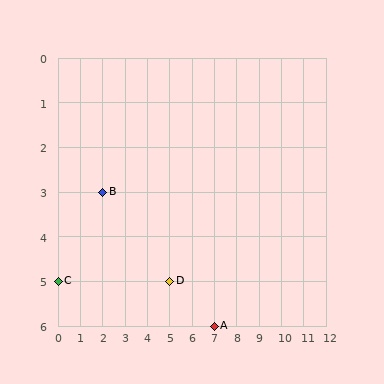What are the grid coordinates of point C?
Point C is at grid coordinates (0, 5).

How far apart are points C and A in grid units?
Points C and A are 7 columns and 1 row apart (about 7.1 grid units diagonally).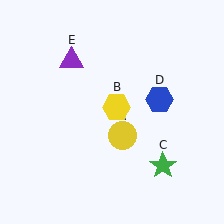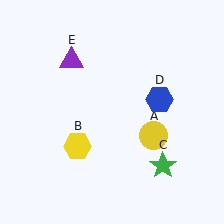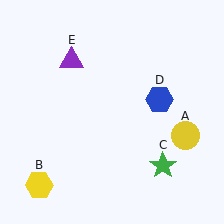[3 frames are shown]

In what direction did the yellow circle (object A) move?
The yellow circle (object A) moved right.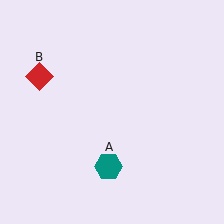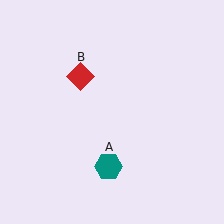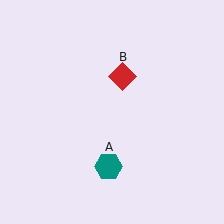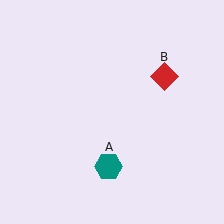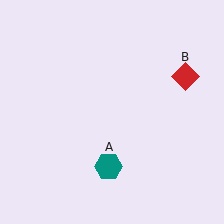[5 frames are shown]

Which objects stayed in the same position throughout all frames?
Teal hexagon (object A) remained stationary.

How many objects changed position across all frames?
1 object changed position: red diamond (object B).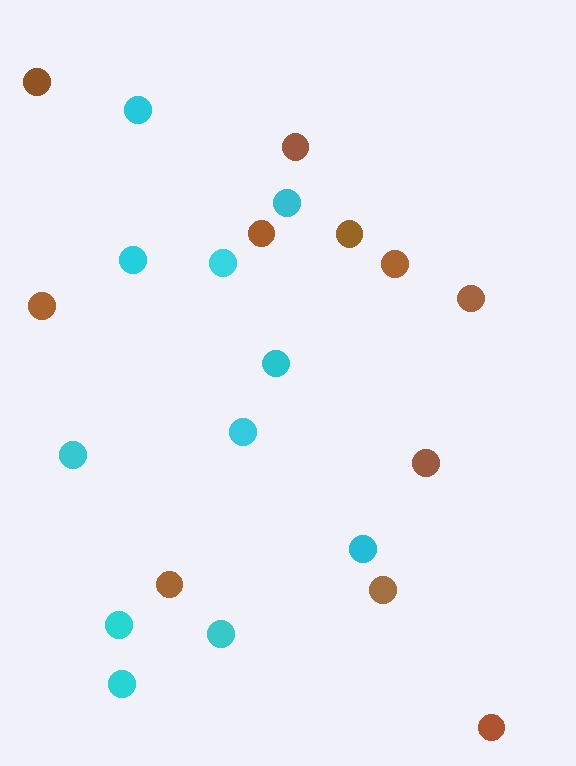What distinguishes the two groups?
There are 2 groups: one group of cyan circles (11) and one group of brown circles (11).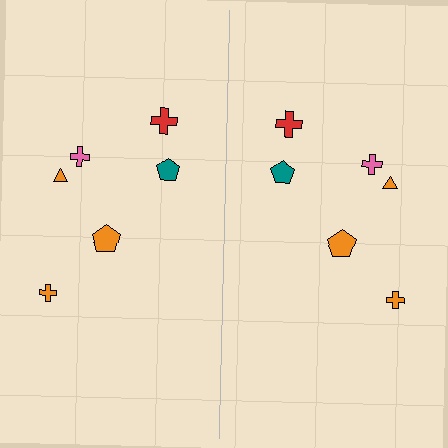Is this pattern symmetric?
Yes, this pattern has bilateral (reflection) symmetry.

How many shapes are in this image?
There are 12 shapes in this image.